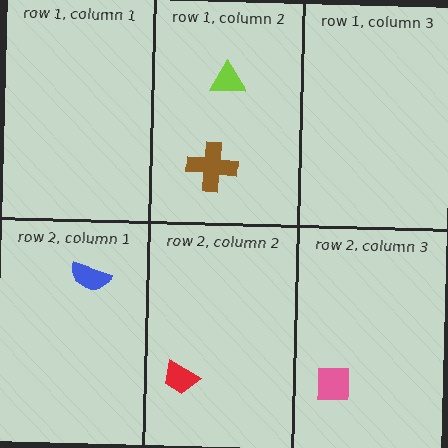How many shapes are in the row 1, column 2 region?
2.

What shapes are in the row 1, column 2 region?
The lime triangle, the brown cross.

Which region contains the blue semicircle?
The row 2, column 1 region.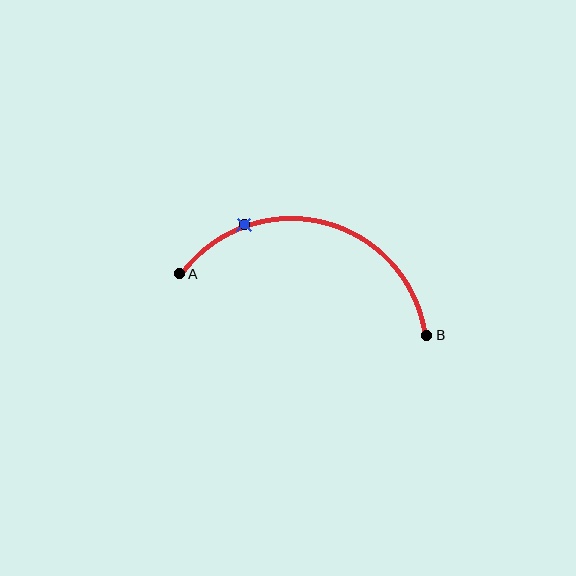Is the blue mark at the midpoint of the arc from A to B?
No. The blue mark lies on the arc but is closer to endpoint A. The arc midpoint would be at the point on the curve equidistant along the arc from both A and B.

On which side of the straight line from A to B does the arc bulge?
The arc bulges above the straight line connecting A and B.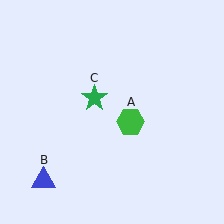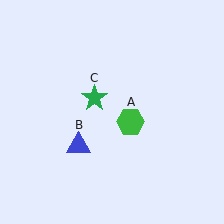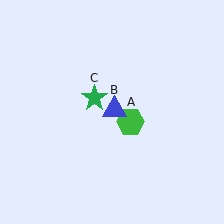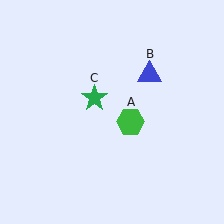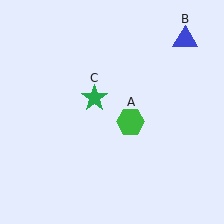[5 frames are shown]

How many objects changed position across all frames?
1 object changed position: blue triangle (object B).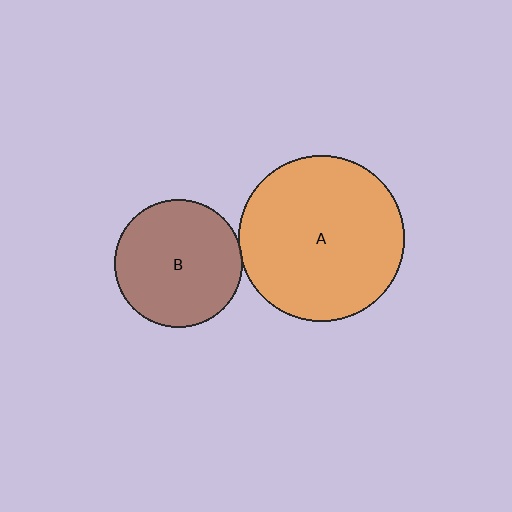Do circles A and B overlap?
Yes.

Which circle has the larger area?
Circle A (orange).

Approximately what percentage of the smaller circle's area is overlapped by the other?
Approximately 5%.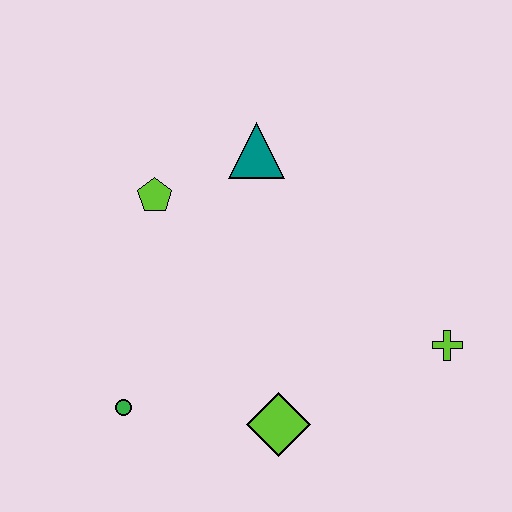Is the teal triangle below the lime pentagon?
No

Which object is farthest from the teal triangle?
The green circle is farthest from the teal triangle.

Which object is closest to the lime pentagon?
The teal triangle is closest to the lime pentagon.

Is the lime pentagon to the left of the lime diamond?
Yes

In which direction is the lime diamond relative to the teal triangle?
The lime diamond is below the teal triangle.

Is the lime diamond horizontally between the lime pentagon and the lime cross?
Yes